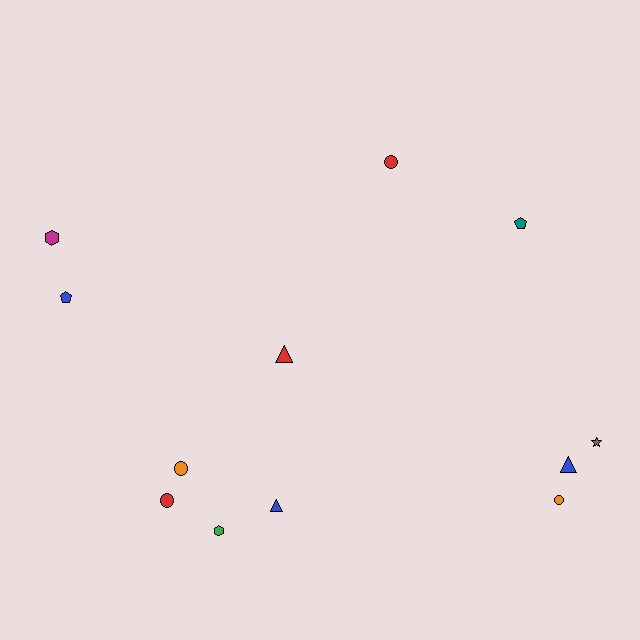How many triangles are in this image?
There are 3 triangles.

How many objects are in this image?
There are 12 objects.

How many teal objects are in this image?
There is 1 teal object.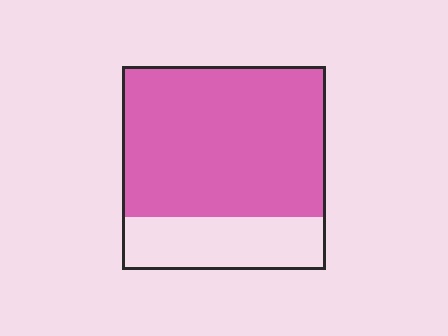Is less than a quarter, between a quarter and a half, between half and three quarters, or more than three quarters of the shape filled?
Between half and three quarters.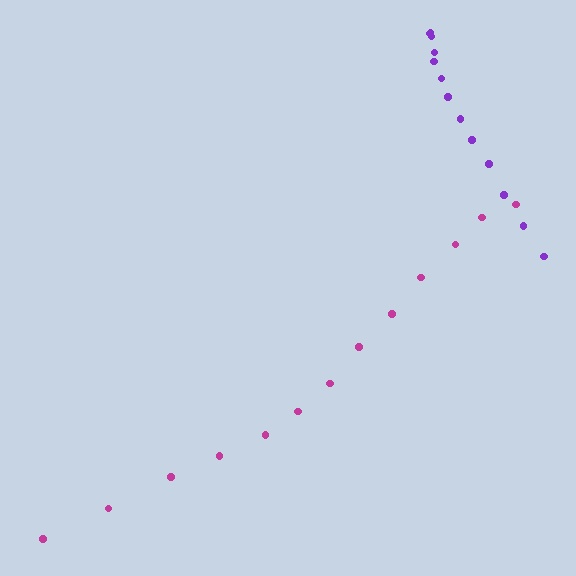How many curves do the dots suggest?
There are 2 distinct paths.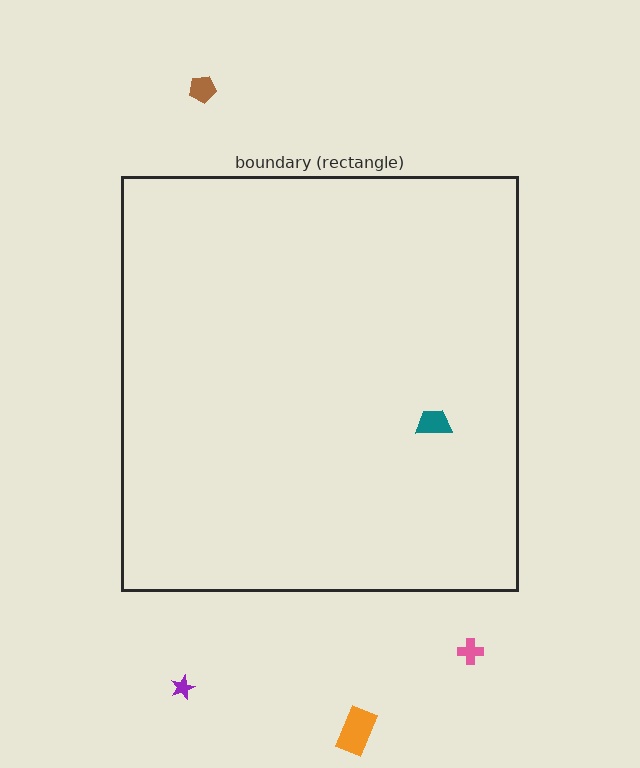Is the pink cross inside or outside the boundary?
Outside.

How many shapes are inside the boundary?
1 inside, 4 outside.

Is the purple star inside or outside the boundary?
Outside.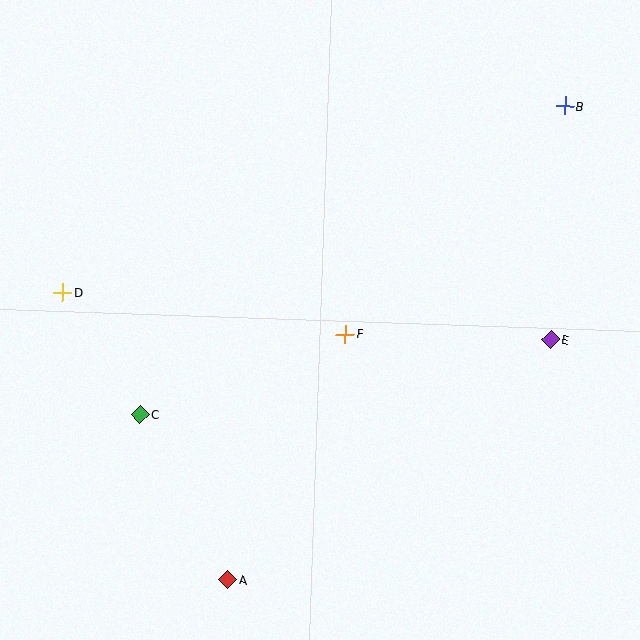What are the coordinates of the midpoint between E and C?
The midpoint between E and C is at (345, 377).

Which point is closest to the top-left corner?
Point D is closest to the top-left corner.